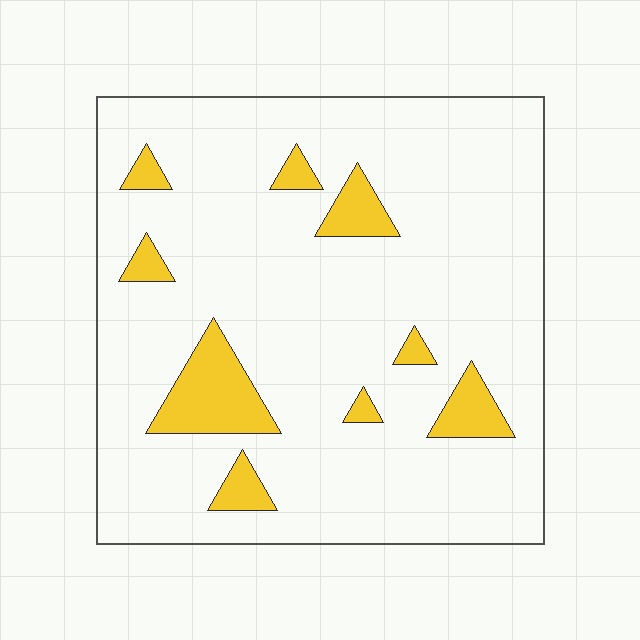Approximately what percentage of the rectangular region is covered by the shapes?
Approximately 10%.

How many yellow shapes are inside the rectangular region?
9.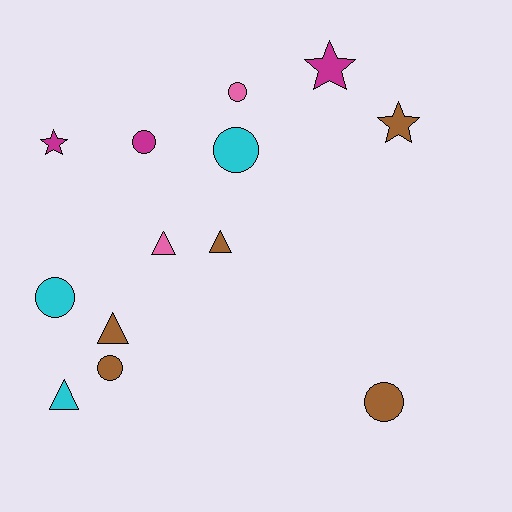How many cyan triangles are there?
There is 1 cyan triangle.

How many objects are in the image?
There are 13 objects.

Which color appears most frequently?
Brown, with 5 objects.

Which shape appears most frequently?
Circle, with 6 objects.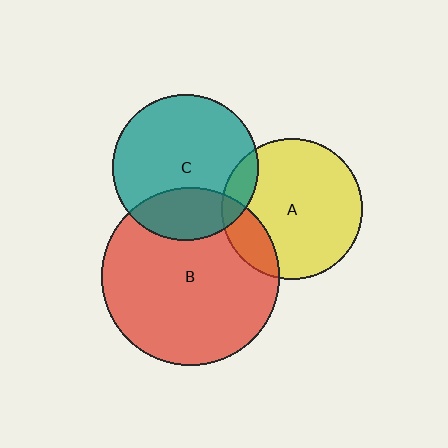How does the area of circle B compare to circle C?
Approximately 1.5 times.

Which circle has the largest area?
Circle B (red).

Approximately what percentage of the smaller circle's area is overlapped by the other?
Approximately 25%.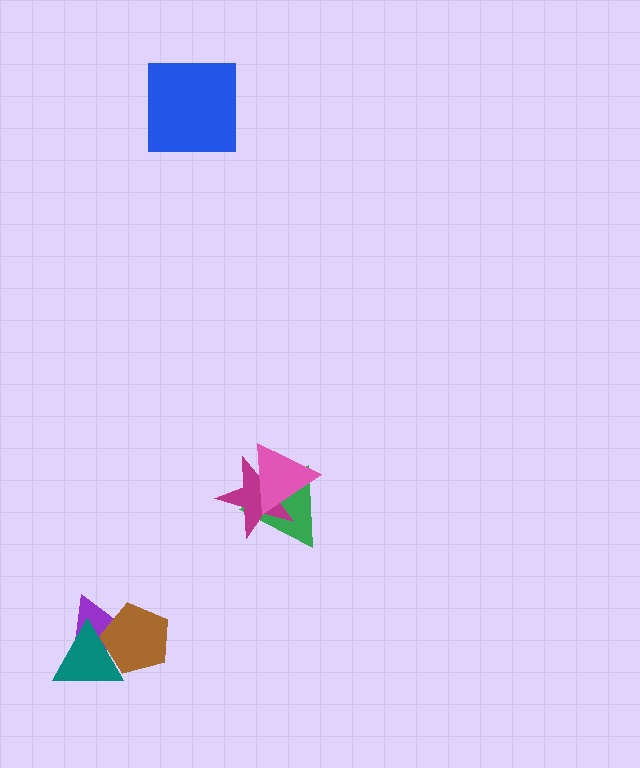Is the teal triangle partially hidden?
Yes, it is partially covered by another shape.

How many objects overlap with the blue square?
0 objects overlap with the blue square.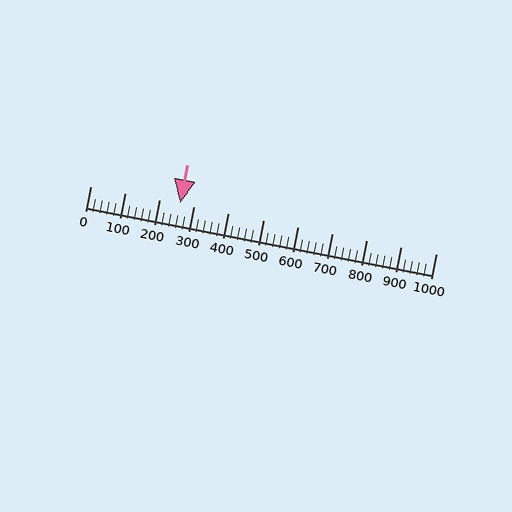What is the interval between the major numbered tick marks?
The major tick marks are spaced 100 units apart.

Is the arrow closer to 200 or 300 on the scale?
The arrow is closer to 300.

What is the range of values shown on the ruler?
The ruler shows values from 0 to 1000.